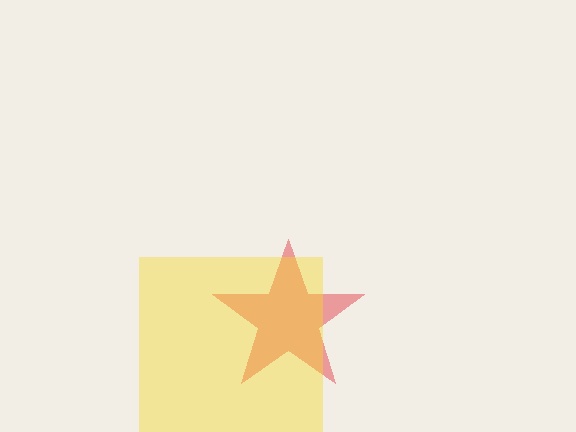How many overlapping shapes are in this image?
There are 2 overlapping shapes in the image.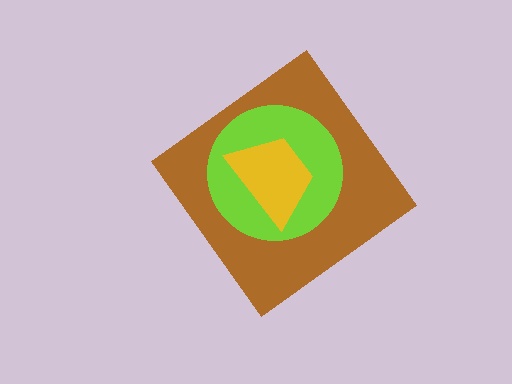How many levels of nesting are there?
3.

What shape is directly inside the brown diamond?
The lime circle.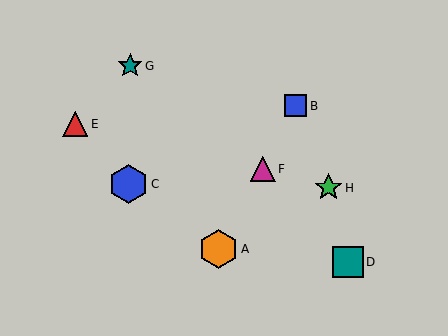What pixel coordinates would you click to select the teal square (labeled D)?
Click at (348, 262) to select the teal square D.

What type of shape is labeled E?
Shape E is a red triangle.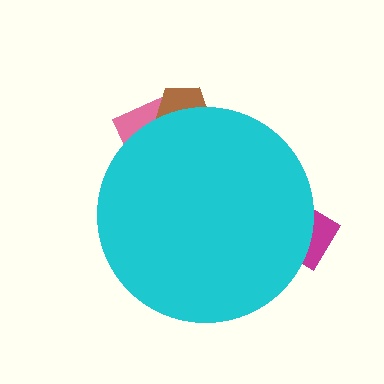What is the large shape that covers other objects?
A cyan circle.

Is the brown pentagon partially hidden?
Yes, the brown pentagon is partially hidden behind the cyan circle.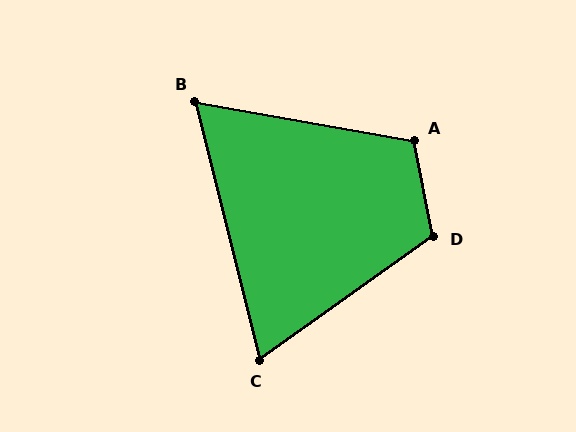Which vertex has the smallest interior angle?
B, at approximately 66 degrees.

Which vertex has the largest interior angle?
D, at approximately 114 degrees.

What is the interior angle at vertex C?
Approximately 69 degrees (acute).